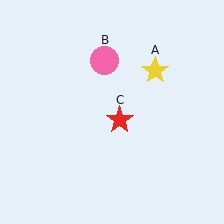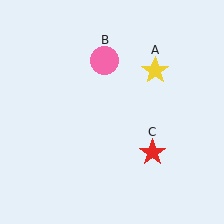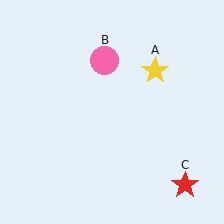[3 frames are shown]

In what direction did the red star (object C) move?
The red star (object C) moved down and to the right.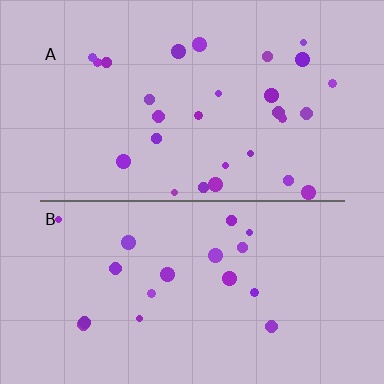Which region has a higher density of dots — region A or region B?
A (the top).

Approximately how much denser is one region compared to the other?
Approximately 1.6× — region A over region B.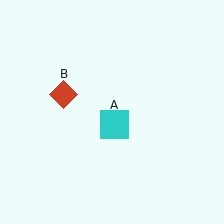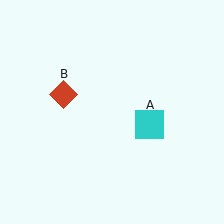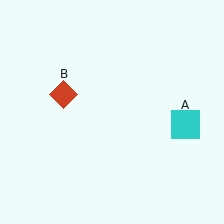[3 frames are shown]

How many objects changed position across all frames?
1 object changed position: cyan square (object A).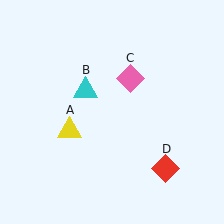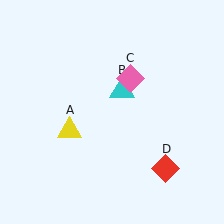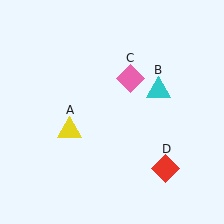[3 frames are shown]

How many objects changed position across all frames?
1 object changed position: cyan triangle (object B).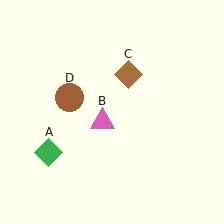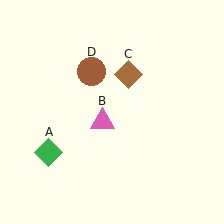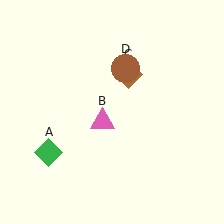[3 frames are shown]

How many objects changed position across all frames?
1 object changed position: brown circle (object D).